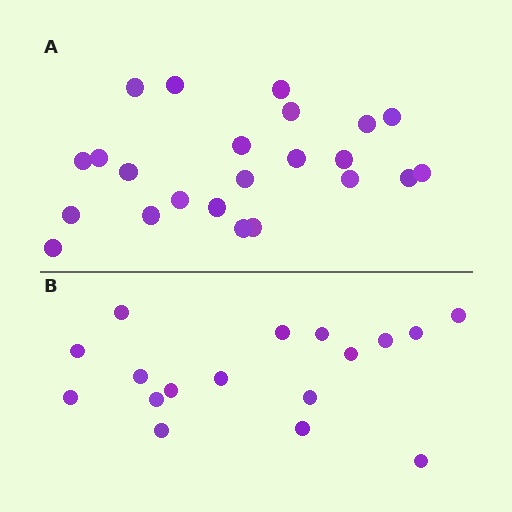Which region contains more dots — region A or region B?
Region A (the top region) has more dots.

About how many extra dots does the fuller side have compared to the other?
Region A has about 6 more dots than region B.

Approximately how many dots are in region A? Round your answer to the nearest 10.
About 20 dots. (The exact count is 23, which rounds to 20.)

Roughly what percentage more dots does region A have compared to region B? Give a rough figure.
About 35% more.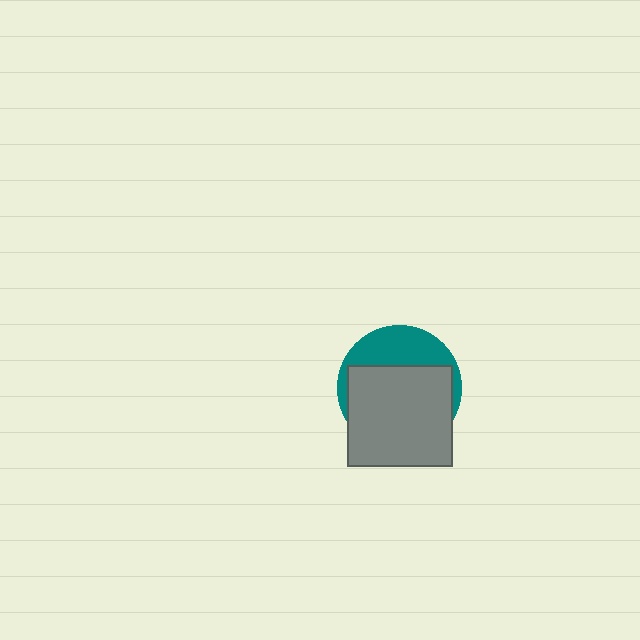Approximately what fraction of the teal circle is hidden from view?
Roughly 66% of the teal circle is hidden behind the gray rectangle.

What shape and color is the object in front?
The object in front is a gray rectangle.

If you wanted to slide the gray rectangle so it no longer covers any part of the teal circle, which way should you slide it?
Slide it down — that is the most direct way to separate the two shapes.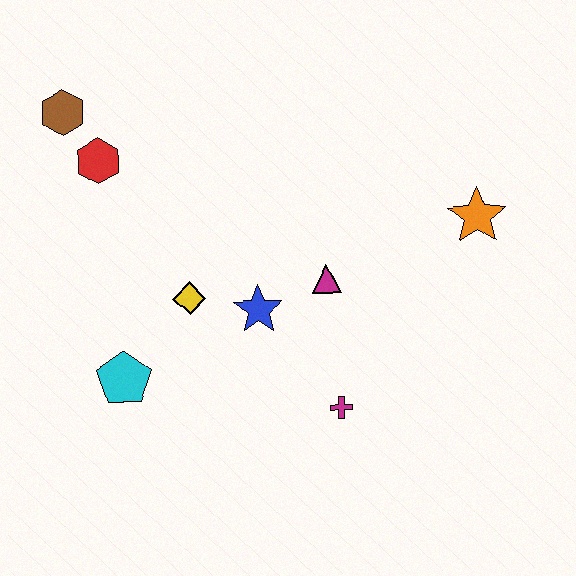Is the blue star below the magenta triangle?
Yes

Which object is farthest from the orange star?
The brown hexagon is farthest from the orange star.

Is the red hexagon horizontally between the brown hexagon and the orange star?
Yes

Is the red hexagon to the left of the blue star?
Yes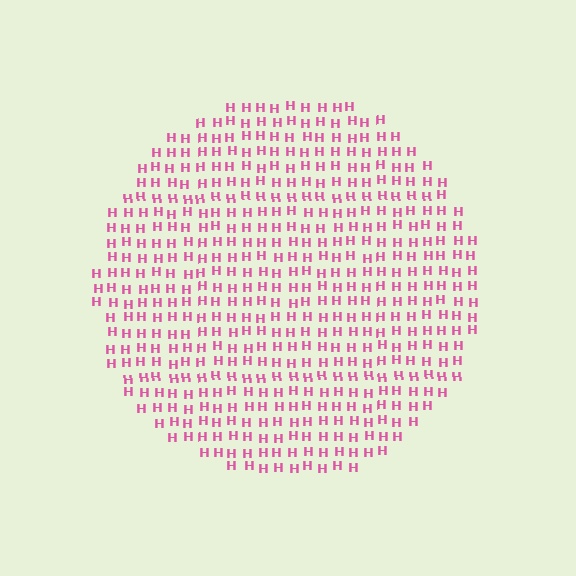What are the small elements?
The small elements are letter H's.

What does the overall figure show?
The overall figure shows a circle.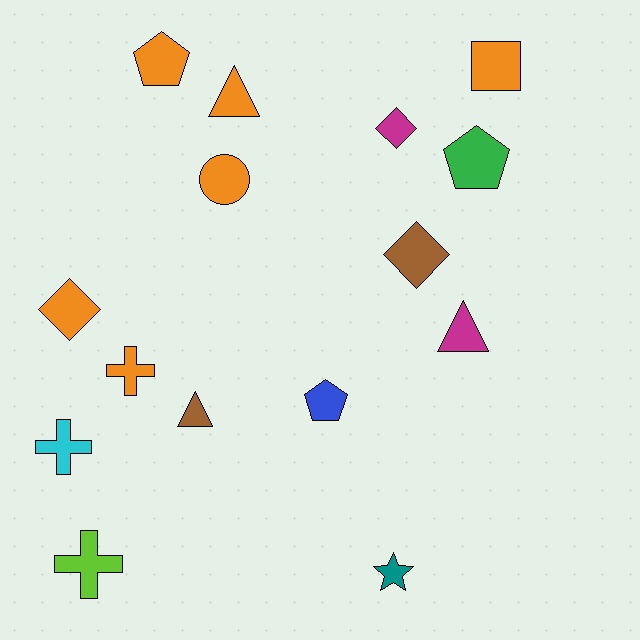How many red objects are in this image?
There are no red objects.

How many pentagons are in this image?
There are 3 pentagons.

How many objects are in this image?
There are 15 objects.